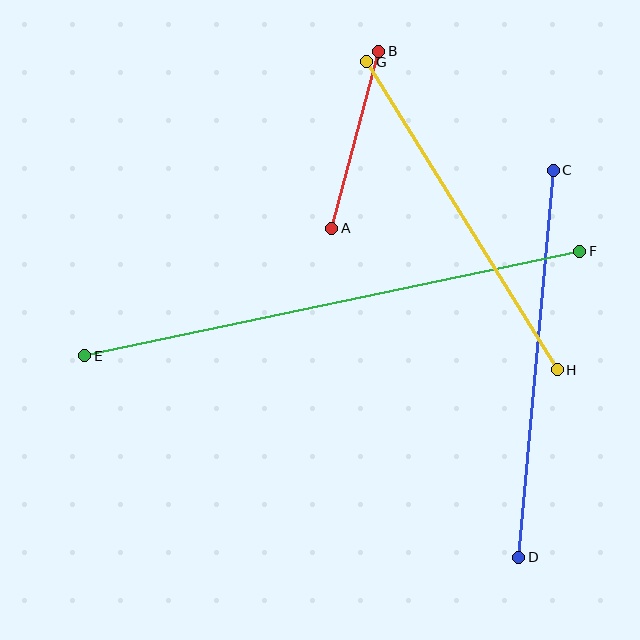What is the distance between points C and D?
The distance is approximately 389 pixels.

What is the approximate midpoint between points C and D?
The midpoint is at approximately (536, 364) pixels.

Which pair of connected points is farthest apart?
Points E and F are farthest apart.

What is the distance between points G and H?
The distance is approximately 362 pixels.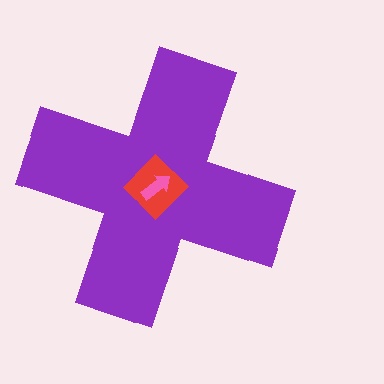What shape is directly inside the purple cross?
The red diamond.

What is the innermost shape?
The pink arrow.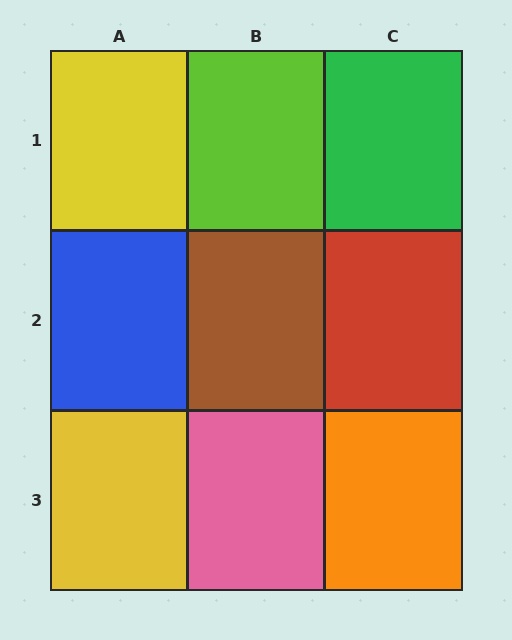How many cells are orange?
1 cell is orange.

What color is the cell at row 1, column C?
Green.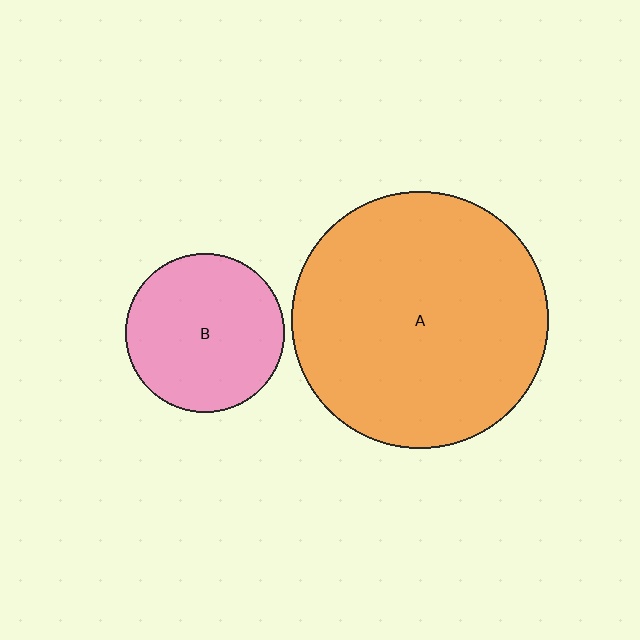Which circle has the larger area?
Circle A (orange).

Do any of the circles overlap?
No, none of the circles overlap.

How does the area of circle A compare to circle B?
Approximately 2.6 times.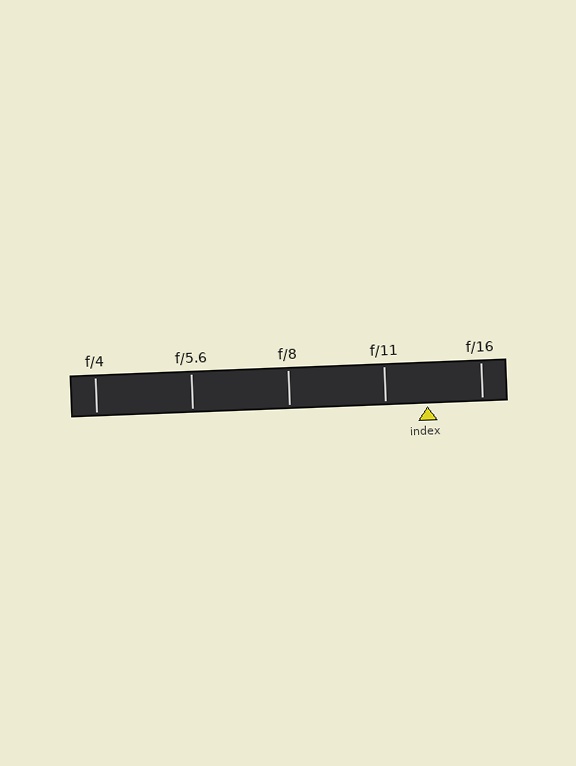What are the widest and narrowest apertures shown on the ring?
The widest aperture shown is f/4 and the narrowest is f/16.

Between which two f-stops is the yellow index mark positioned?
The index mark is between f/11 and f/16.